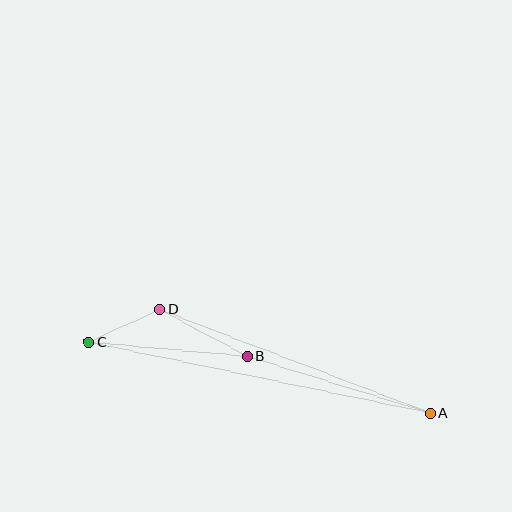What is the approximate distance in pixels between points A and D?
The distance between A and D is approximately 290 pixels.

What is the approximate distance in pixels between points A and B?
The distance between A and B is approximately 191 pixels.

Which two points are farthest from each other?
Points A and C are farthest from each other.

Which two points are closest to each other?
Points C and D are closest to each other.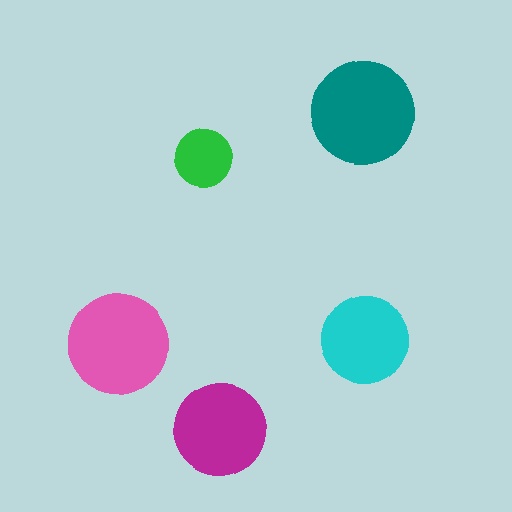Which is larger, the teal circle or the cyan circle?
The teal one.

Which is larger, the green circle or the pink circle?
The pink one.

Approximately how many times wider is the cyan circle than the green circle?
About 1.5 times wider.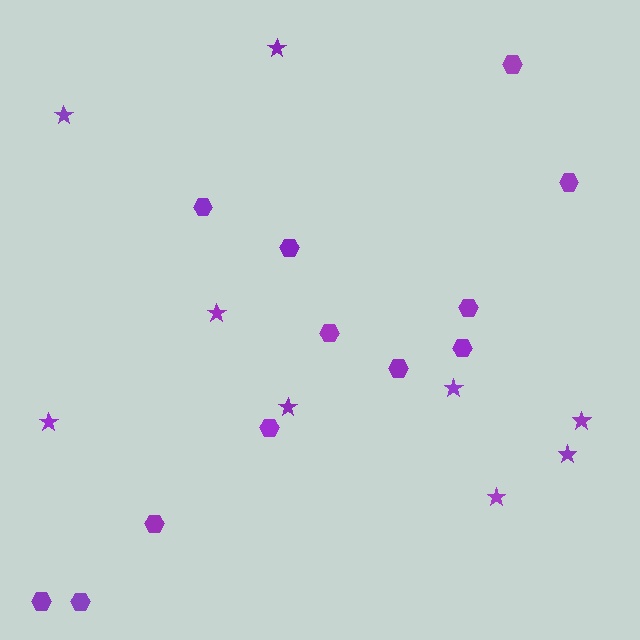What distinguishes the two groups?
There are 2 groups: one group of hexagons (12) and one group of stars (9).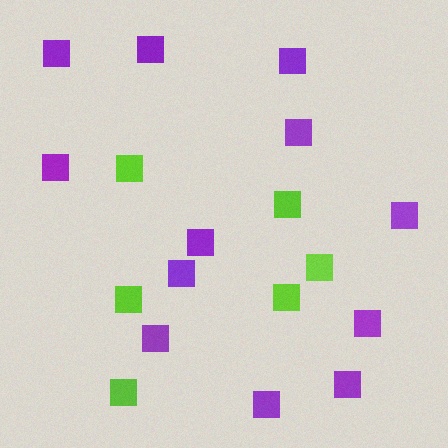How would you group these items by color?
There are 2 groups: one group of purple squares (12) and one group of lime squares (6).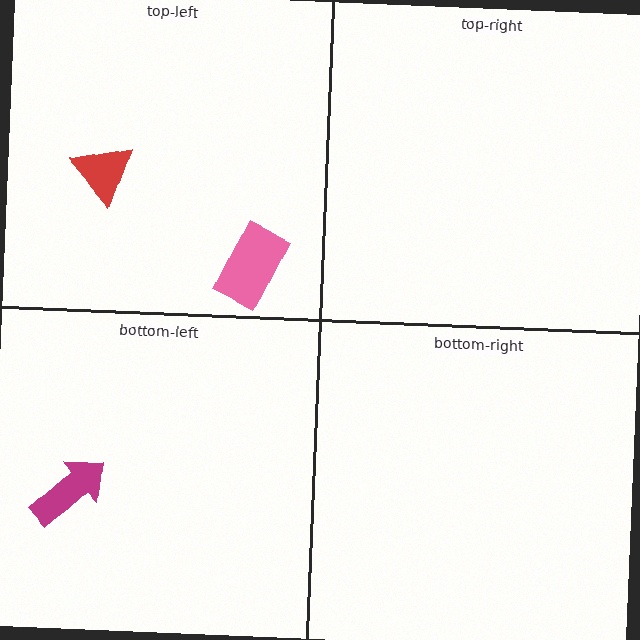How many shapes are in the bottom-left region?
1.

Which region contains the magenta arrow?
The bottom-left region.